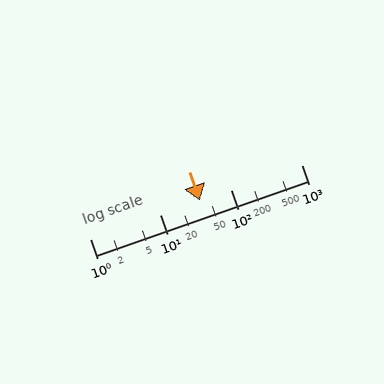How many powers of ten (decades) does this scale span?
The scale spans 3 decades, from 1 to 1000.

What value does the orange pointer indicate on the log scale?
The pointer indicates approximately 36.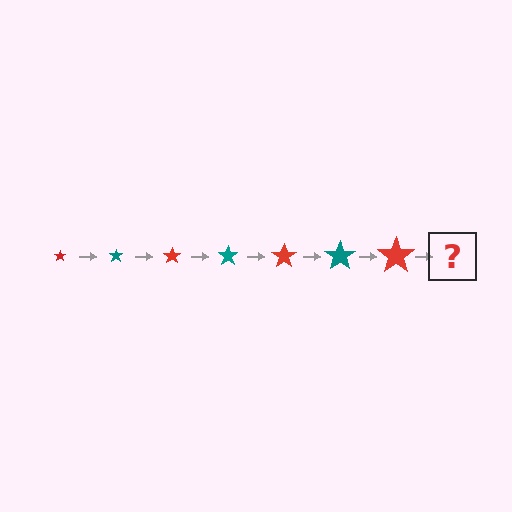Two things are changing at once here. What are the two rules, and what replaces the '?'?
The two rules are that the star grows larger each step and the color cycles through red and teal. The '?' should be a teal star, larger than the previous one.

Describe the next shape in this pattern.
It should be a teal star, larger than the previous one.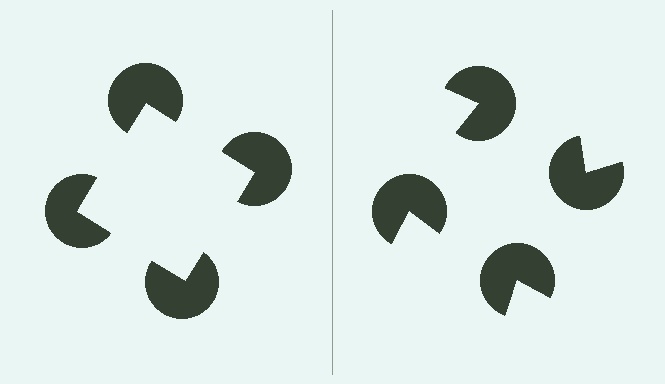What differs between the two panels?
The pac-man discs are positioned identically on both sides; only the wedge orientations differ. On the left they align to a square; on the right they are misaligned.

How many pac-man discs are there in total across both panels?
8 — 4 on each side.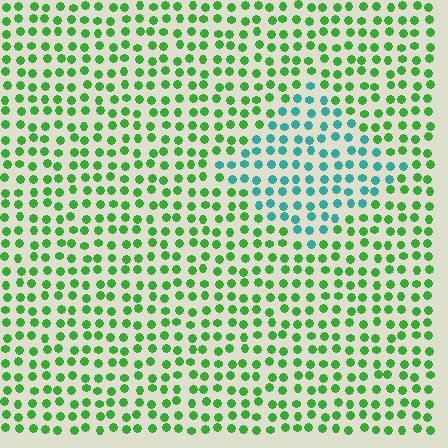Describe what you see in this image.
The image is filled with small green elements in a uniform arrangement. A diamond-shaped region is visible where the elements are tinted to a slightly different hue, forming a subtle color boundary.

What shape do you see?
I see a diamond.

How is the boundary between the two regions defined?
The boundary is defined purely by a slight shift in hue (about 56 degrees). Spacing, size, and orientation are identical on both sides.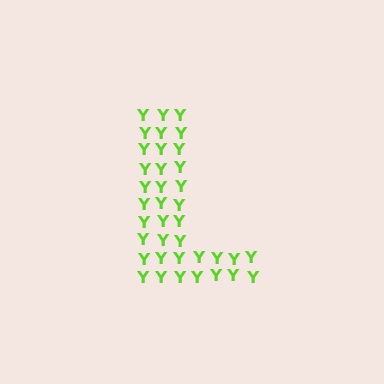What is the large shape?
The large shape is the letter L.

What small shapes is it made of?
It is made of small letter Y's.